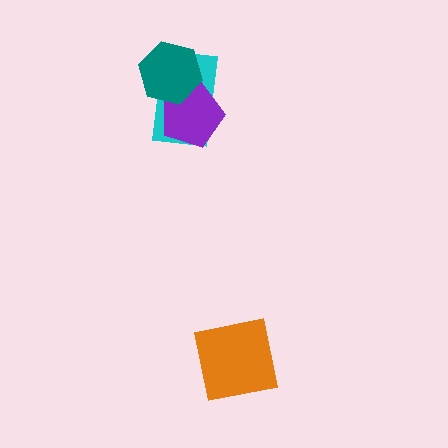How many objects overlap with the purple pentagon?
2 objects overlap with the purple pentagon.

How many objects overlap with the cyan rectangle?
2 objects overlap with the cyan rectangle.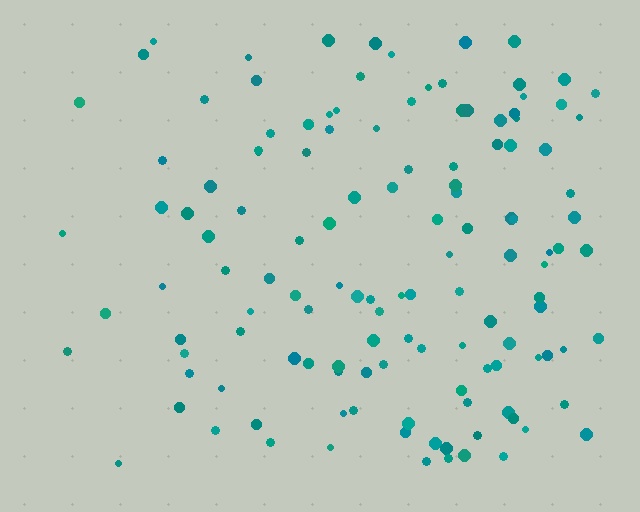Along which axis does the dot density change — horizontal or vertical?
Horizontal.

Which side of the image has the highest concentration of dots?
The right.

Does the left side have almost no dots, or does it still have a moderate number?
Still a moderate number, just noticeably fewer than the right.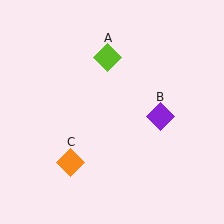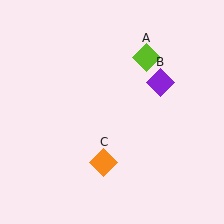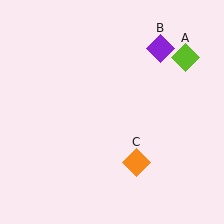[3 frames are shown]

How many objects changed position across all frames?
3 objects changed position: lime diamond (object A), purple diamond (object B), orange diamond (object C).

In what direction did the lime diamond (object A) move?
The lime diamond (object A) moved right.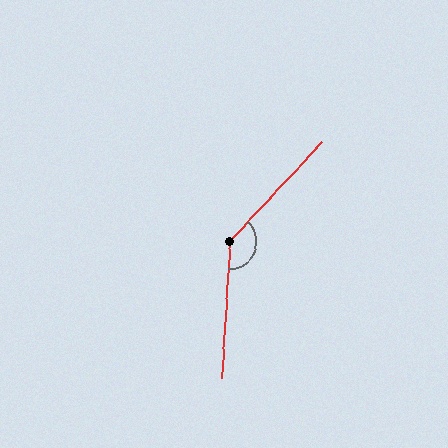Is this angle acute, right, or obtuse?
It is obtuse.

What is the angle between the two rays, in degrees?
Approximately 141 degrees.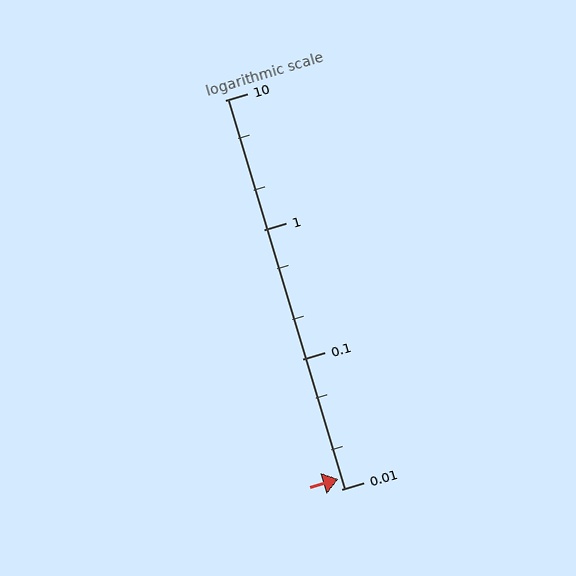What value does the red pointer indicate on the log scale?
The pointer indicates approximately 0.012.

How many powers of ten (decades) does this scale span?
The scale spans 3 decades, from 0.01 to 10.